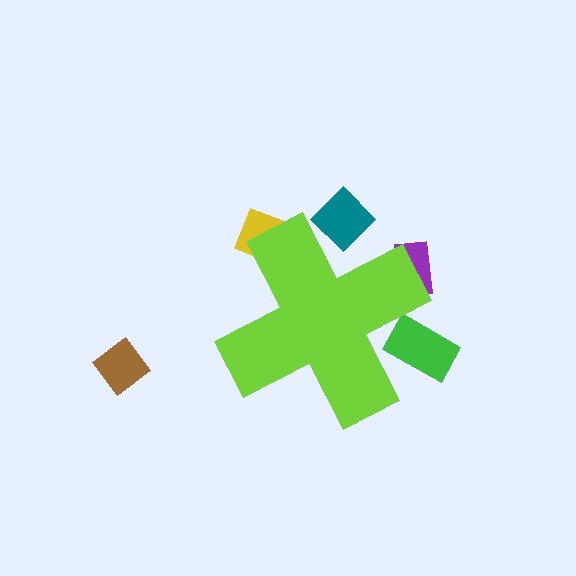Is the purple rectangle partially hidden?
Yes, the purple rectangle is partially hidden behind the lime cross.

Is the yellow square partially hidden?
Yes, the yellow square is partially hidden behind the lime cross.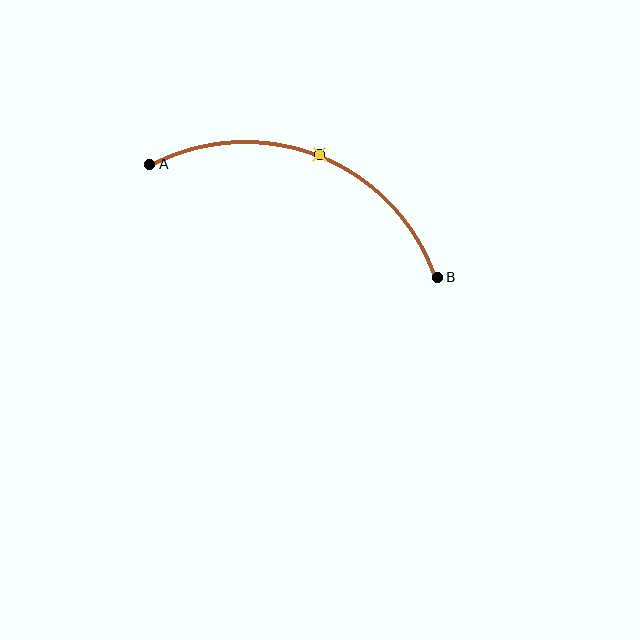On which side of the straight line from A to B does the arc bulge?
The arc bulges above the straight line connecting A and B.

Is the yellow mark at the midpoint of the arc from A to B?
Yes. The yellow mark lies on the arc at equal arc-length from both A and B — it is the arc midpoint.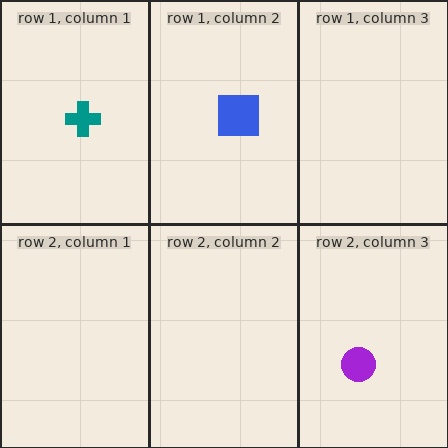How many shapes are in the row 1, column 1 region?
1.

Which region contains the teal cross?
The row 1, column 1 region.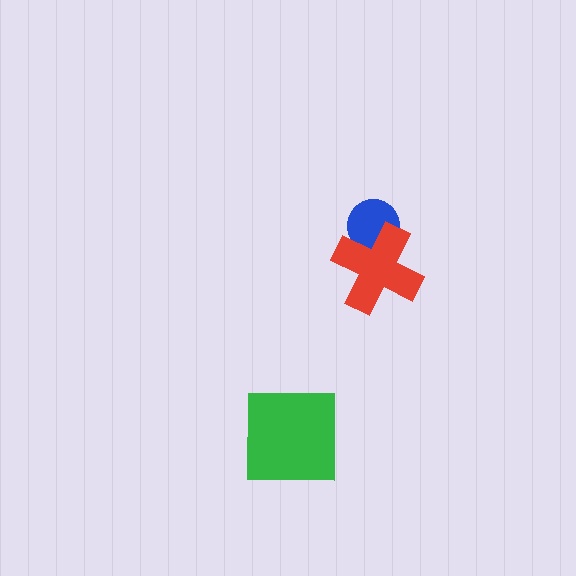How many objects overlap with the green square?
0 objects overlap with the green square.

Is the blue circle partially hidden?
Yes, it is partially covered by another shape.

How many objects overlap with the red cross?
1 object overlaps with the red cross.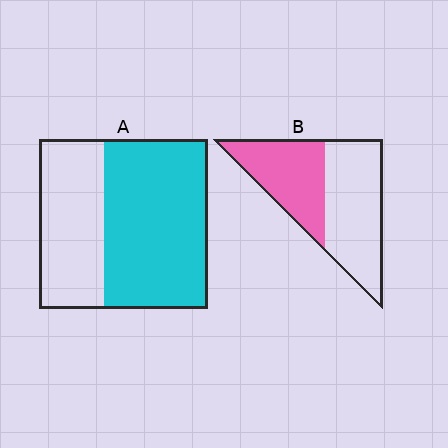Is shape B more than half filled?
No.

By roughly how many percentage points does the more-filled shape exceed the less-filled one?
By roughly 20 percentage points (A over B).